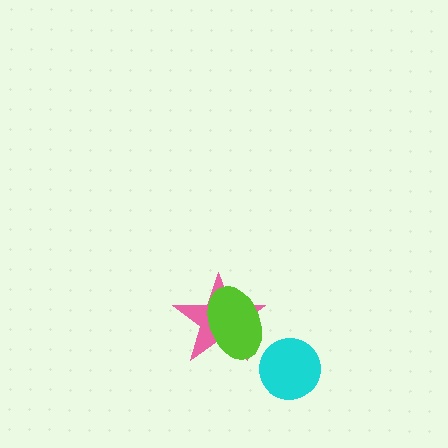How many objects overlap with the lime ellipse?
1 object overlaps with the lime ellipse.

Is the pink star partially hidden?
Yes, it is partially covered by another shape.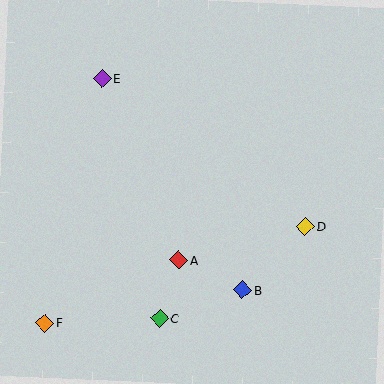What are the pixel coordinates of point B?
Point B is at (243, 290).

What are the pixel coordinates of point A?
Point A is at (179, 260).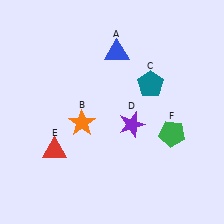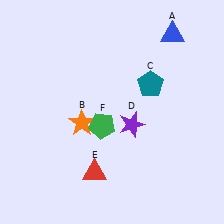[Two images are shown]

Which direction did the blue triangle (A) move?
The blue triangle (A) moved right.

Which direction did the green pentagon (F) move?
The green pentagon (F) moved left.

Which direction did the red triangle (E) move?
The red triangle (E) moved right.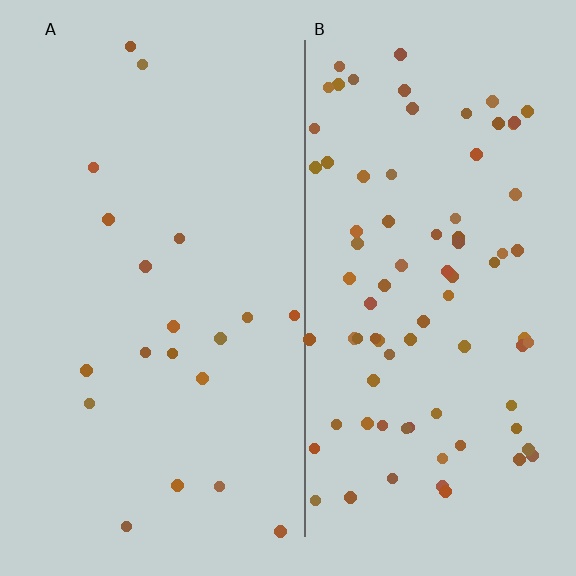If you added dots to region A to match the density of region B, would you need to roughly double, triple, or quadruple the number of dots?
Approximately quadruple.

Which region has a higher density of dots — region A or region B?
B (the right).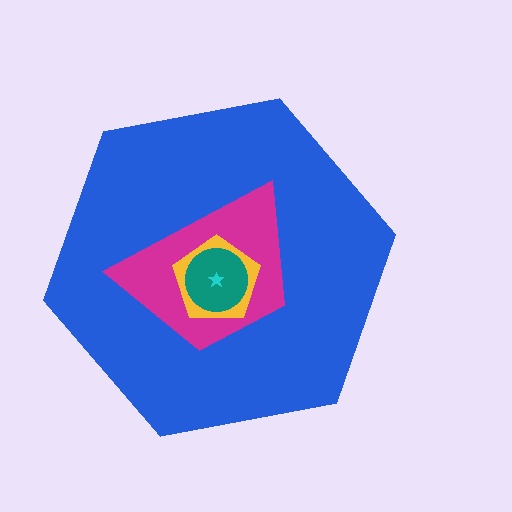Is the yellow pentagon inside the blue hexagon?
Yes.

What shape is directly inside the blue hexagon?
The magenta trapezoid.